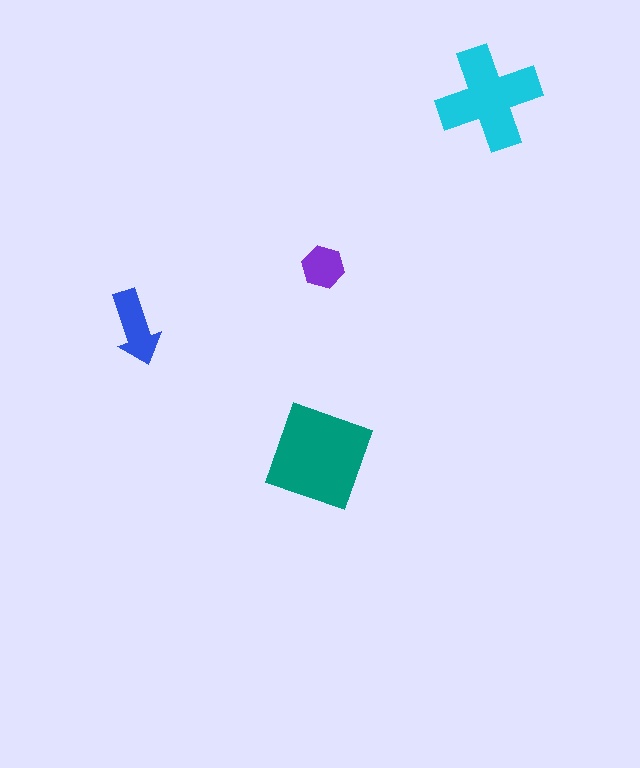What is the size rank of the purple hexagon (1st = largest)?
4th.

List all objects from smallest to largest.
The purple hexagon, the blue arrow, the cyan cross, the teal square.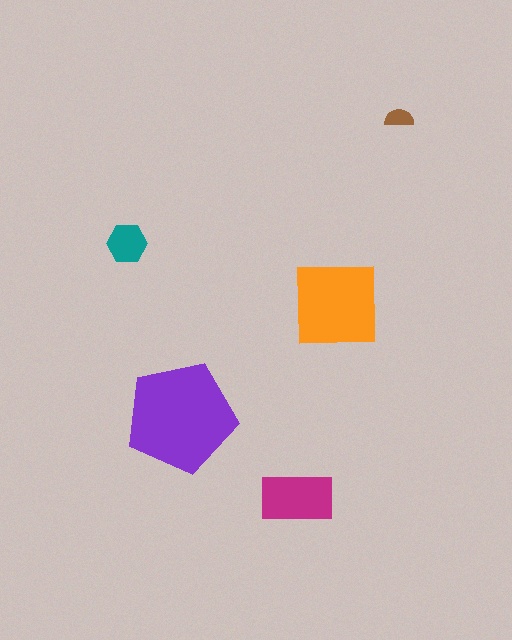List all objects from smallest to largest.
The brown semicircle, the teal hexagon, the magenta rectangle, the orange square, the purple pentagon.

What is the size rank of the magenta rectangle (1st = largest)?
3rd.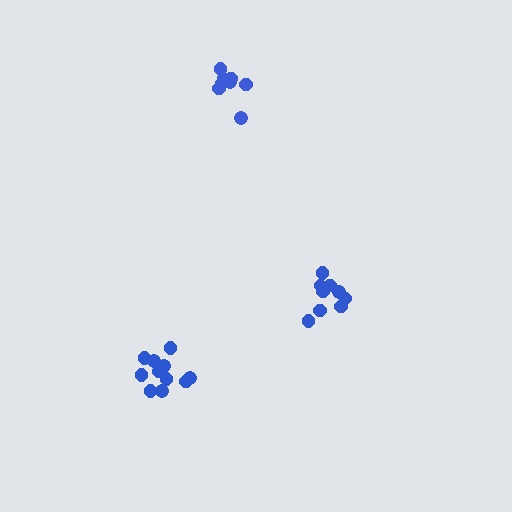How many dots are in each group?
Group 1: 8 dots, Group 2: 9 dots, Group 3: 12 dots (29 total).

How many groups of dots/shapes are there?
There are 3 groups.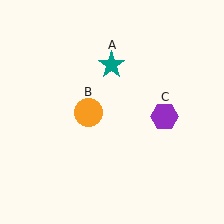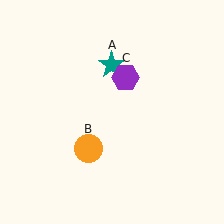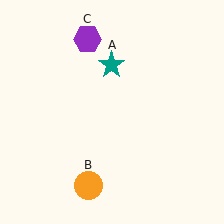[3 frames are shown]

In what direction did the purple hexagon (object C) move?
The purple hexagon (object C) moved up and to the left.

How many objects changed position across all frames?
2 objects changed position: orange circle (object B), purple hexagon (object C).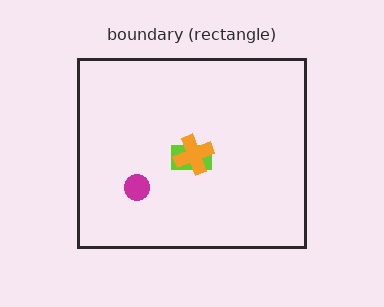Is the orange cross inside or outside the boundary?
Inside.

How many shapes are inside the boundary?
3 inside, 0 outside.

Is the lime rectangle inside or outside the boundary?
Inside.